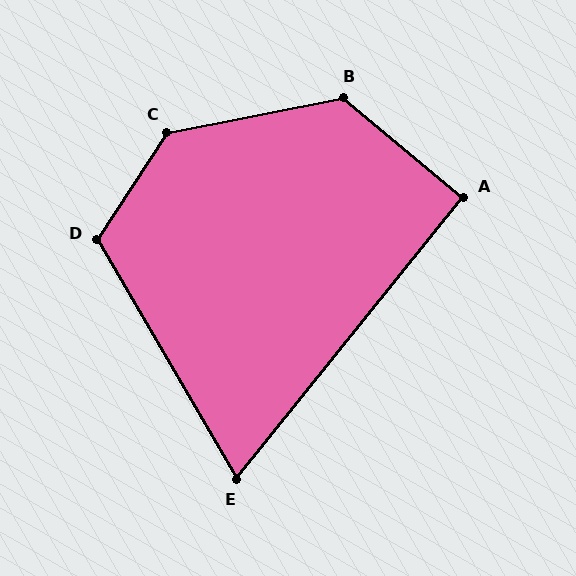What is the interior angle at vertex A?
Approximately 91 degrees (approximately right).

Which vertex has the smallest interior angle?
E, at approximately 69 degrees.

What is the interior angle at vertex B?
Approximately 130 degrees (obtuse).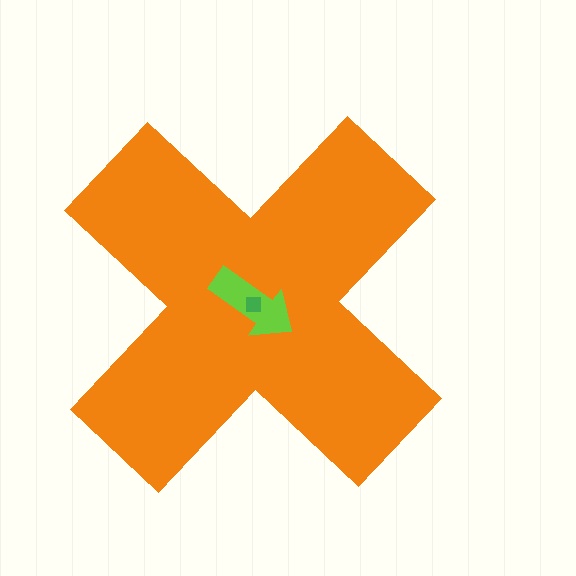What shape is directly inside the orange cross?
The lime arrow.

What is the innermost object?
The green square.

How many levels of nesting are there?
3.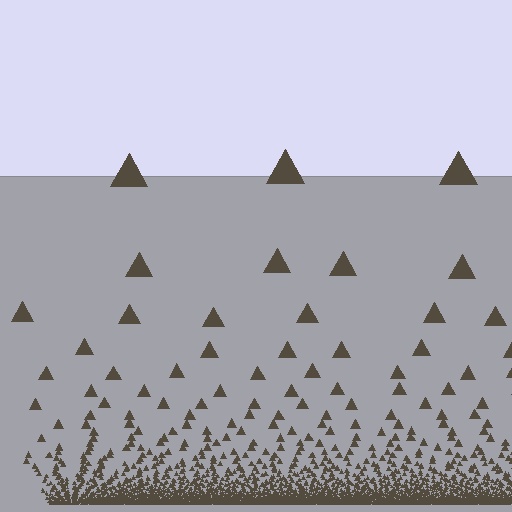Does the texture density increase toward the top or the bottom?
Density increases toward the bottom.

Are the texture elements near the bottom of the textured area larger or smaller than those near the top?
Smaller. The gradient is inverted — elements near the bottom are smaller and denser.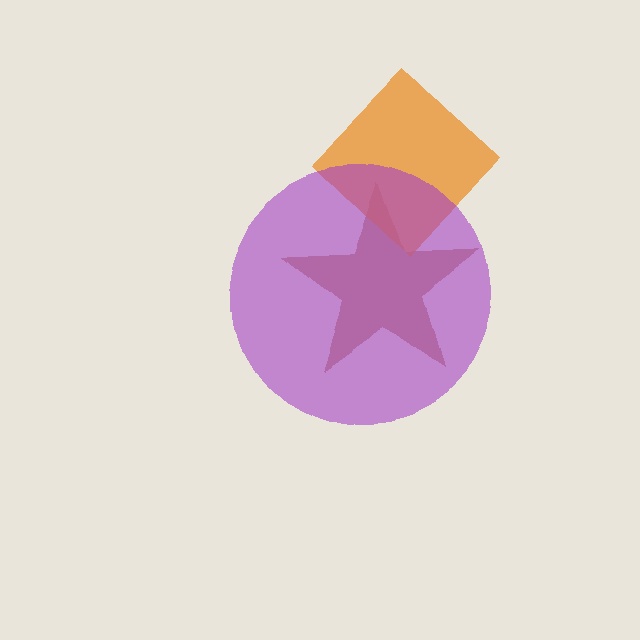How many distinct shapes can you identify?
There are 3 distinct shapes: a brown star, an orange diamond, a purple circle.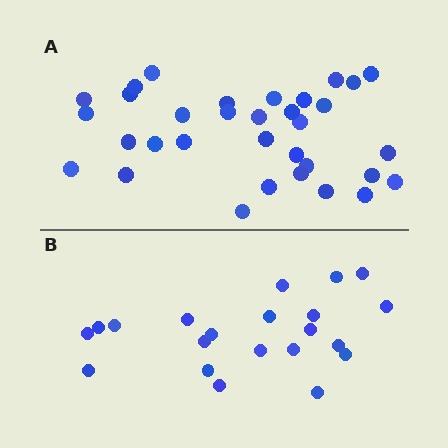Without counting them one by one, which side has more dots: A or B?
Region A (the top region) has more dots.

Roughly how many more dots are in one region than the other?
Region A has roughly 12 or so more dots than region B.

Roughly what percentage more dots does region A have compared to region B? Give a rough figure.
About 55% more.